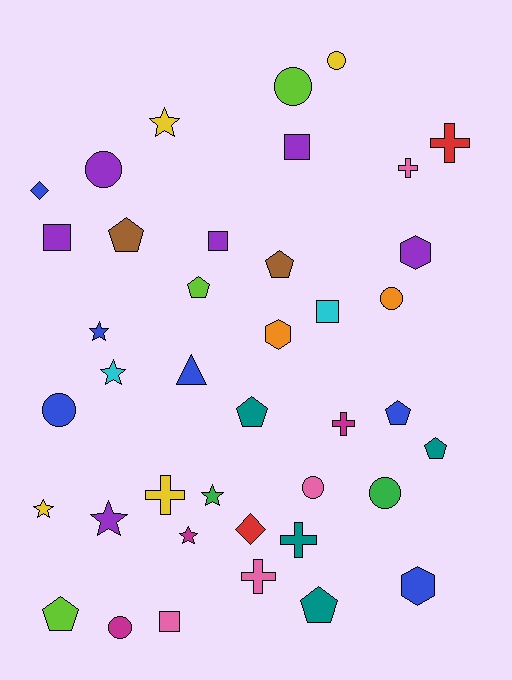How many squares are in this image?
There are 5 squares.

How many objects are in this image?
There are 40 objects.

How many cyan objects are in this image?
There are 2 cyan objects.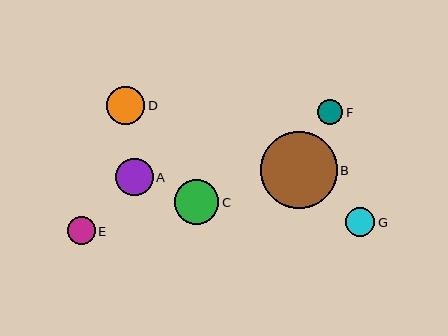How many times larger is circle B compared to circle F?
Circle B is approximately 3.1 times the size of circle F.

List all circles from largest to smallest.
From largest to smallest: B, C, D, A, G, E, F.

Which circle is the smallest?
Circle F is the smallest with a size of approximately 25 pixels.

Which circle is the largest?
Circle B is the largest with a size of approximately 77 pixels.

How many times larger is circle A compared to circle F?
Circle A is approximately 1.5 times the size of circle F.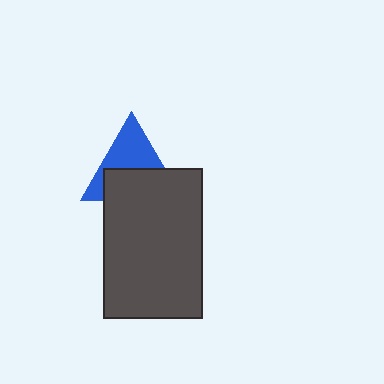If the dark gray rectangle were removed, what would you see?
You would see the complete blue triangle.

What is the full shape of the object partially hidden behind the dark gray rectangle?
The partially hidden object is a blue triangle.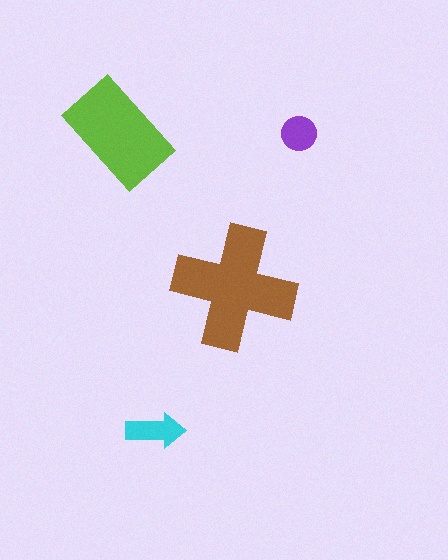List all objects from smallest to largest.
The purple circle, the cyan arrow, the lime rectangle, the brown cross.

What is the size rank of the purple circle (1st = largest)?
4th.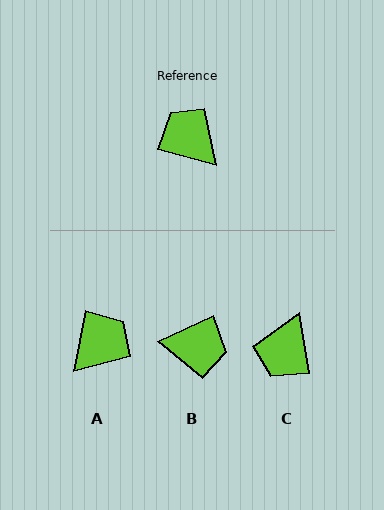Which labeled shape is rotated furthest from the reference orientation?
B, about 141 degrees away.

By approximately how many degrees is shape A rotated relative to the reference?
Approximately 87 degrees clockwise.